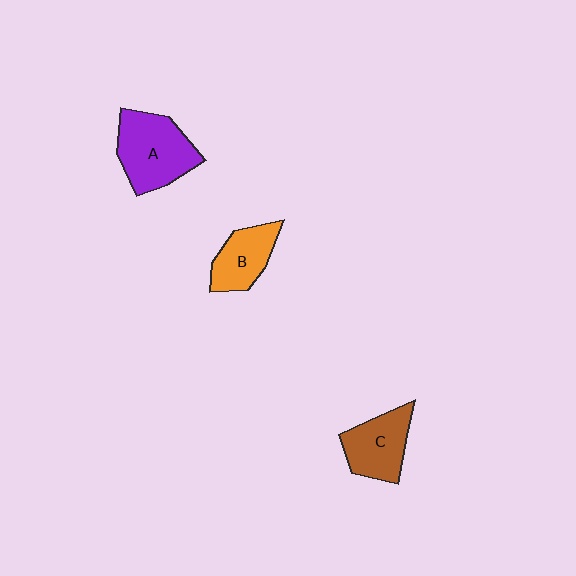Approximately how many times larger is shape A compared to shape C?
Approximately 1.3 times.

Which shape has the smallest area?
Shape B (orange).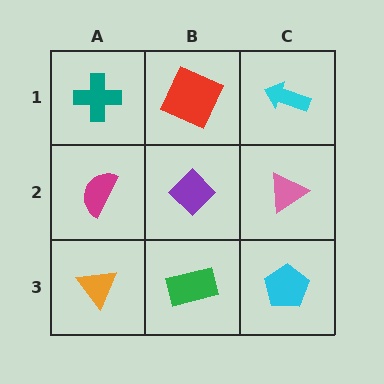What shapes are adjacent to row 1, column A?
A magenta semicircle (row 2, column A), a red square (row 1, column B).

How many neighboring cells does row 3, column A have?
2.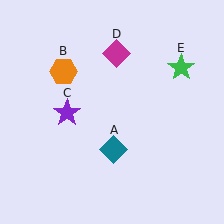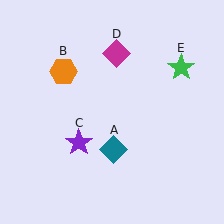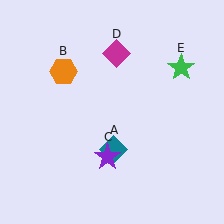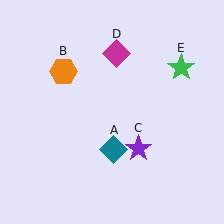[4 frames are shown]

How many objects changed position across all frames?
1 object changed position: purple star (object C).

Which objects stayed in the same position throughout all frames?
Teal diamond (object A) and orange hexagon (object B) and magenta diamond (object D) and green star (object E) remained stationary.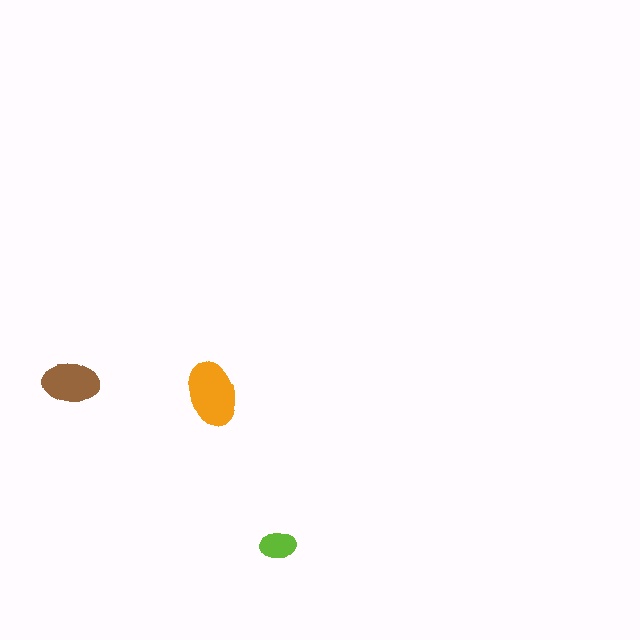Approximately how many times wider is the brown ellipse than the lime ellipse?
About 1.5 times wider.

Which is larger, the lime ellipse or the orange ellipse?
The orange one.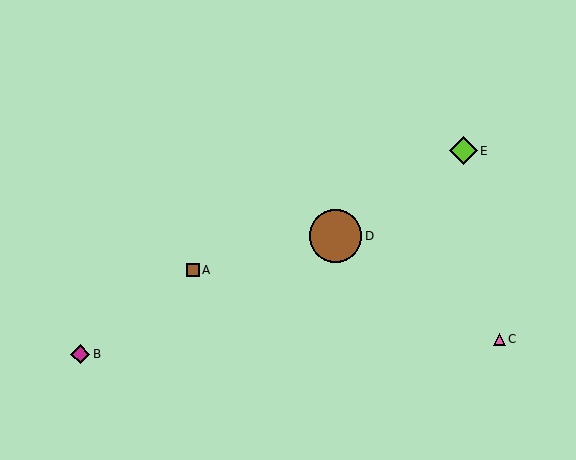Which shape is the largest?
The brown circle (labeled D) is the largest.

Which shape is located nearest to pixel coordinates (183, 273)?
The brown square (labeled A) at (193, 270) is nearest to that location.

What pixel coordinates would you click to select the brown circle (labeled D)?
Click at (336, 236) to select the brown circle D.